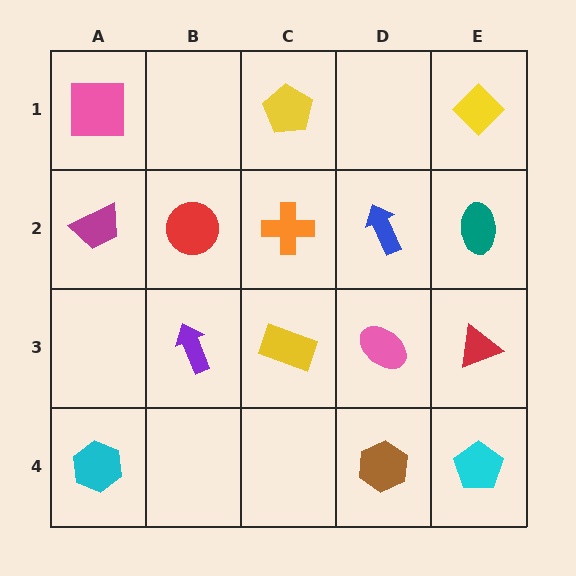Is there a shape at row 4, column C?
No, that cell is empty.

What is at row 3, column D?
A pink ellipse.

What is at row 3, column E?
A red triangle.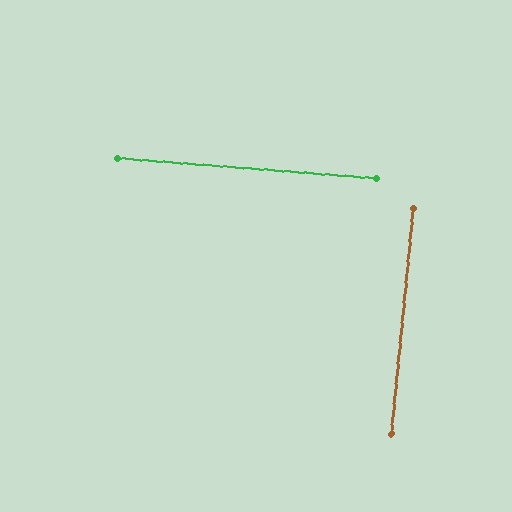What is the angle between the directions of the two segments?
Approximately 89 degrees.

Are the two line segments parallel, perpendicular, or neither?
Perpendicular — they meet at approximately 89°.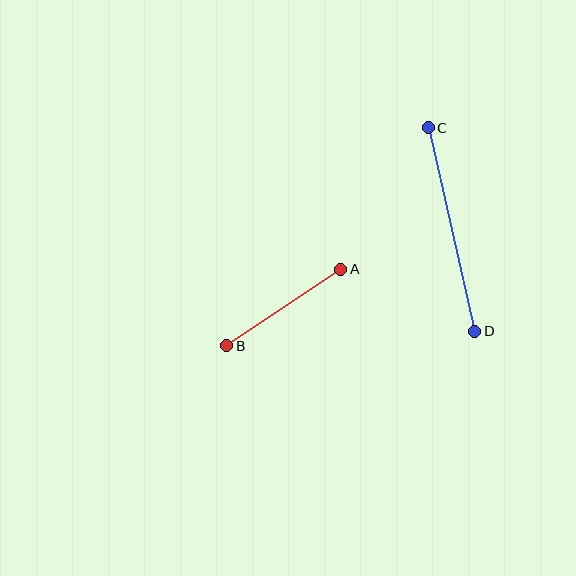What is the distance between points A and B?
The distance is approximately 137 pixels.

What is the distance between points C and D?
The distance is approximately 209 pixels.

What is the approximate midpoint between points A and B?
The midpoint is at approximately (284, 308) pixels.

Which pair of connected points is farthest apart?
Points C and D are farthest apart.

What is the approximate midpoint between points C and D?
The midpoint is at approximately (451, 229) pixels.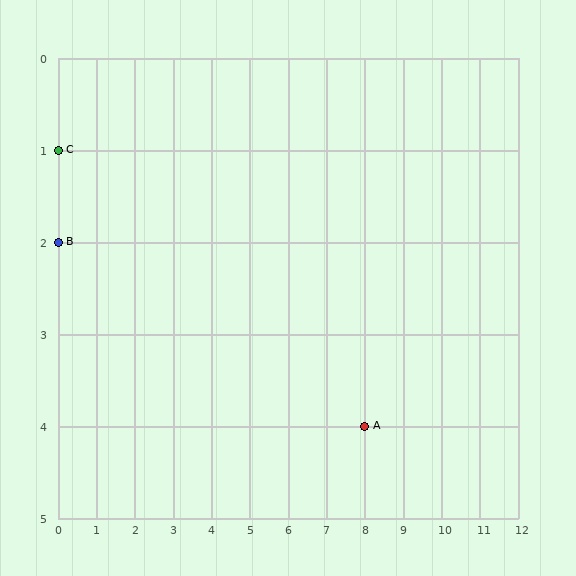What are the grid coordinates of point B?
Point B is at grid coordinates (0, 2).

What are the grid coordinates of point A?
Point A is at grid coordinates (8, 4).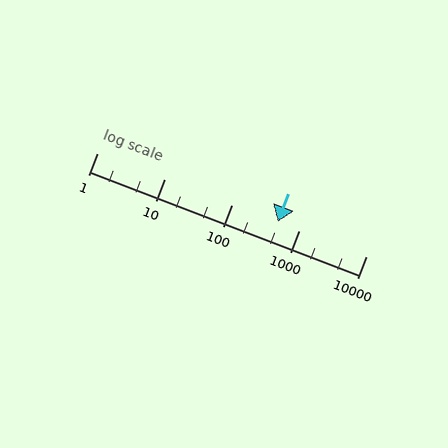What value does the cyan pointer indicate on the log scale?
The pointer indicates approximately 480.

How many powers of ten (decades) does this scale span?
The scale spans 4 decades, from 1 to 10000.